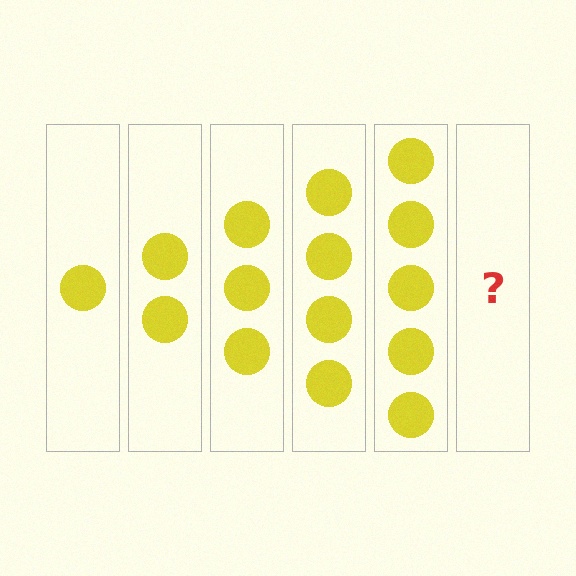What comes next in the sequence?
The next element should be 6 circles.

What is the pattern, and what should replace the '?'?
The pattern is that each step adds one more circle. The '?' should be 6 circles.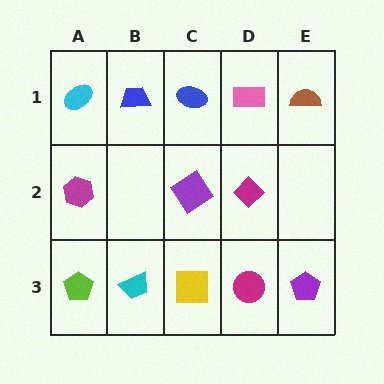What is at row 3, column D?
A magenta circle.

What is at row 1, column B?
A blue trapezoid.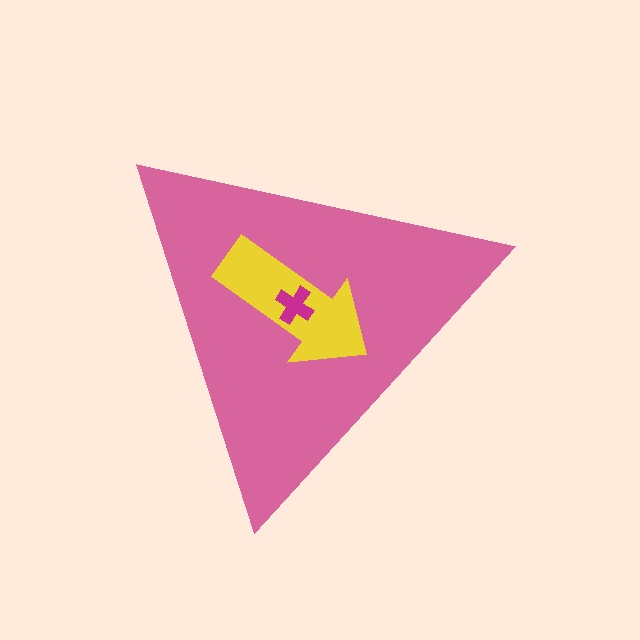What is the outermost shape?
The pink triangle.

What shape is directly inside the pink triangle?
The yellow arrow.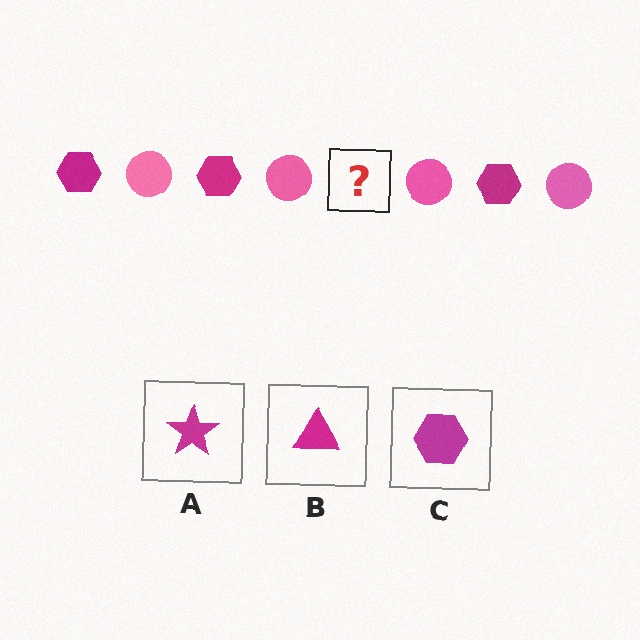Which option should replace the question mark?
Option C.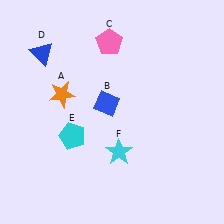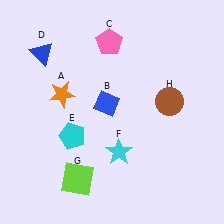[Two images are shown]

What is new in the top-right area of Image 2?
A brown circle (H) was added in the top-right area of Image 2.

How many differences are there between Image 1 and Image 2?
There are 2 differences between the two images.